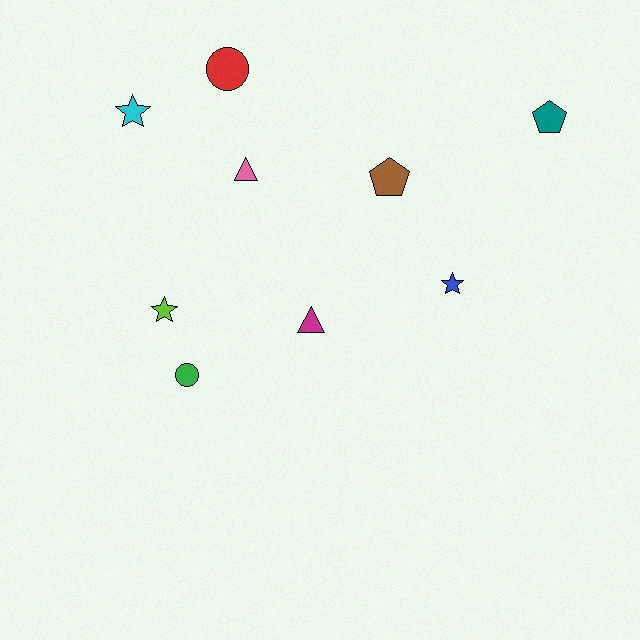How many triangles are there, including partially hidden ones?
There are 2 triangles.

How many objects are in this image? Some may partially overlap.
There are 9 objects.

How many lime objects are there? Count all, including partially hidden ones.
There is 1 lime object.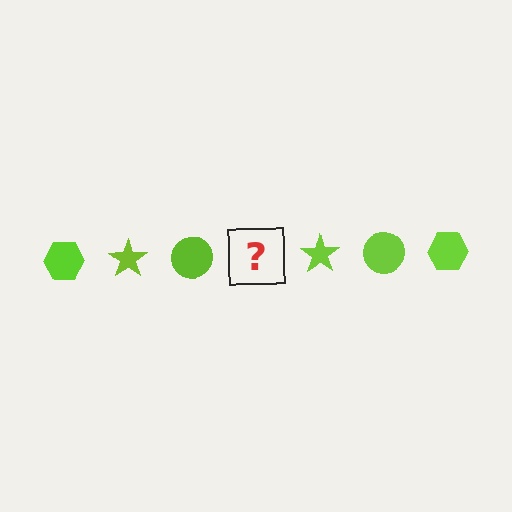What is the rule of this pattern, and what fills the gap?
The rule is that the pattern cycles through hexagon, star, circle shapes in lime. The gap should be filled with a lime hexagon.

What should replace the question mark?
The question mark should be replaced with a lime hexagon.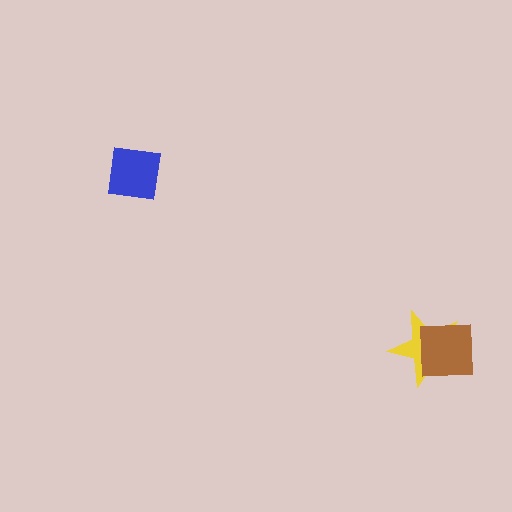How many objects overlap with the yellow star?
1 object overlaps with the yellow star.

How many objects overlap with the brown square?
1 object overlaps with the brown square.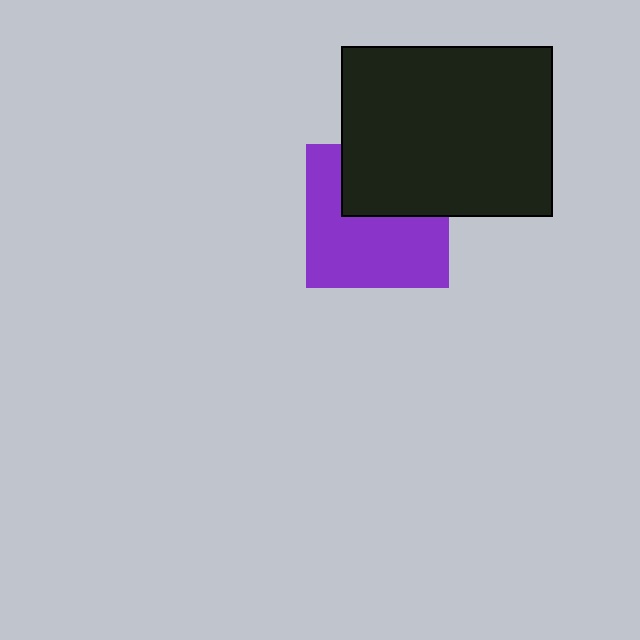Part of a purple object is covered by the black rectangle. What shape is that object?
It is a square.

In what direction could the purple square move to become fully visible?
The purple square could move down. That would shift it out from behind the black rectangle entirely.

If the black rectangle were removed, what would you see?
You would see the complete purple square.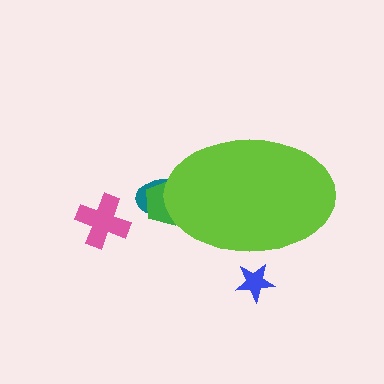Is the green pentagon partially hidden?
Yes, the green pentagon is partially hidden behind the lime ellipse.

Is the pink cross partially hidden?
No, the pink cross is fully visible.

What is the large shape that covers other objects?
A lime ellipse.